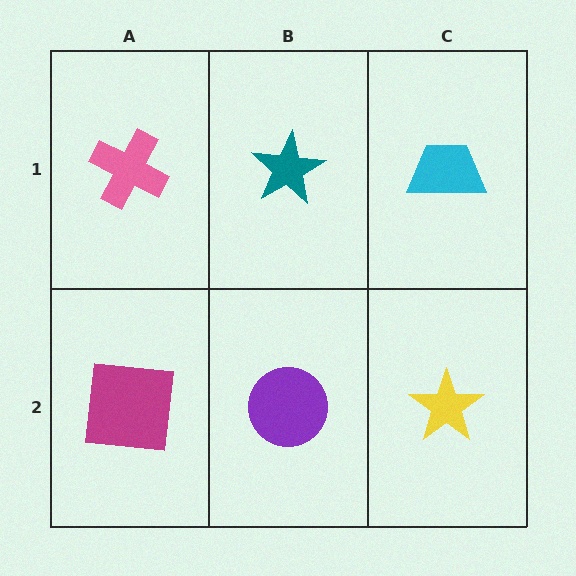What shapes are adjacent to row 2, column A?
A pink cross (row 1, column A), a purple circle (row 2, column B).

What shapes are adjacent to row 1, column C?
A yellow star (row 2, column C), a teal star (row 1, column B).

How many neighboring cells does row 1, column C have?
2.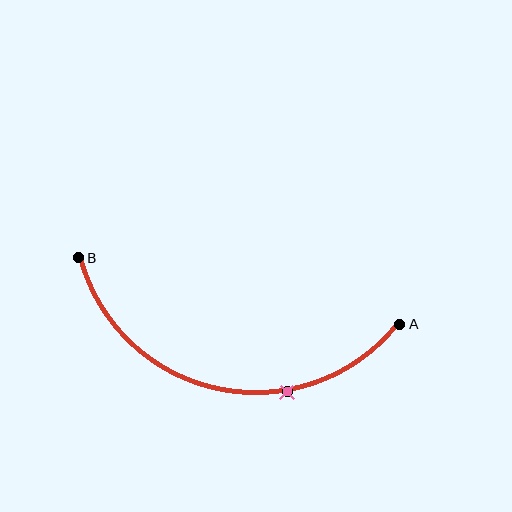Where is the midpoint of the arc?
The arc midpoint is the point on the curve farthest from the straight line joining A and B. It sits below that line.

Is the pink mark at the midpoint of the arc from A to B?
No. The pink mark lies on the arc but is closer to endpoint A. The arc midpoint would be at the point on the curve equidistant along the arc from both A and B.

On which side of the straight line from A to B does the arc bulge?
The arc bulges below the straight line connecting A and B.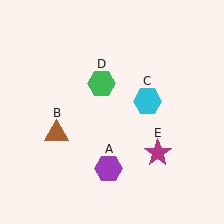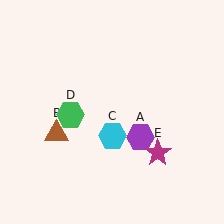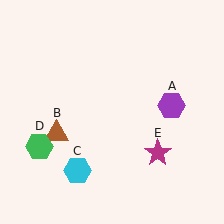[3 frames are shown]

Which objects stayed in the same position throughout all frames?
Brown triangle (object B) and magenta star (object E) remained stationary.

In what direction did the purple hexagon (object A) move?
The purple hexagon (object A) moved up and to the right.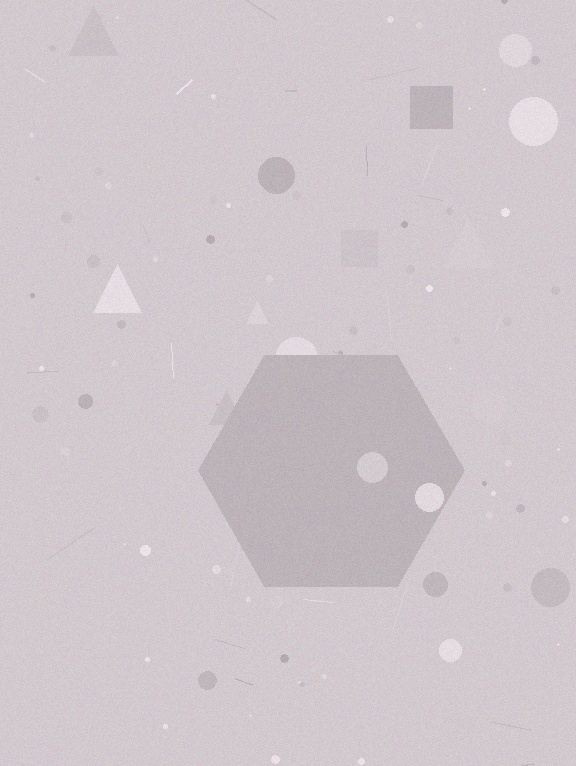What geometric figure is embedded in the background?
A hexagon is embedded in the background.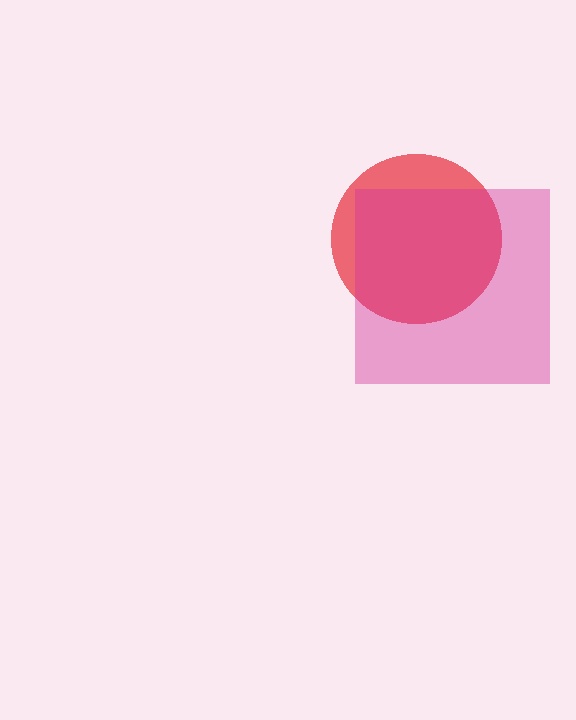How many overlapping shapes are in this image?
There are 2 overlapping shapes in the image.